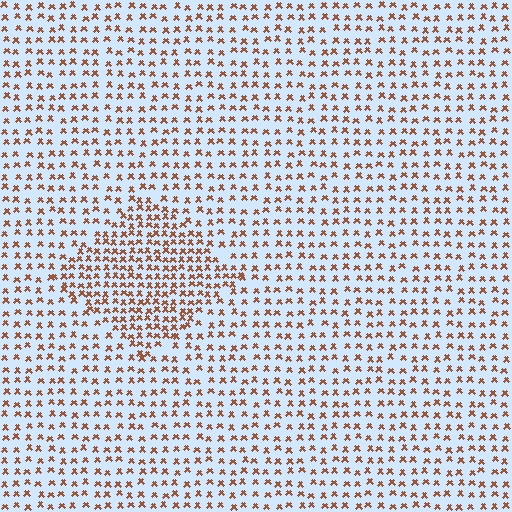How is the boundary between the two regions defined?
The boundary is defined by a change in element density (approximately 1.8x ratio). All elements are the same color, size, and shape.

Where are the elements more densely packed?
The elements are more densely packed inside the diamond boundary.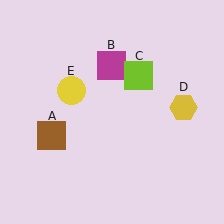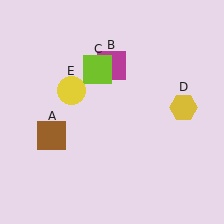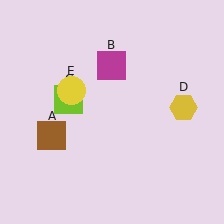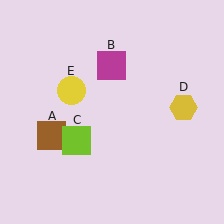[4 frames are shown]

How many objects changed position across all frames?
1 object changed position: lime square (object C).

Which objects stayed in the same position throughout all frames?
Brown square (object A) and magenta square (object B) and yellow hexagon (object D) and yellow circle (object E) remained stationary.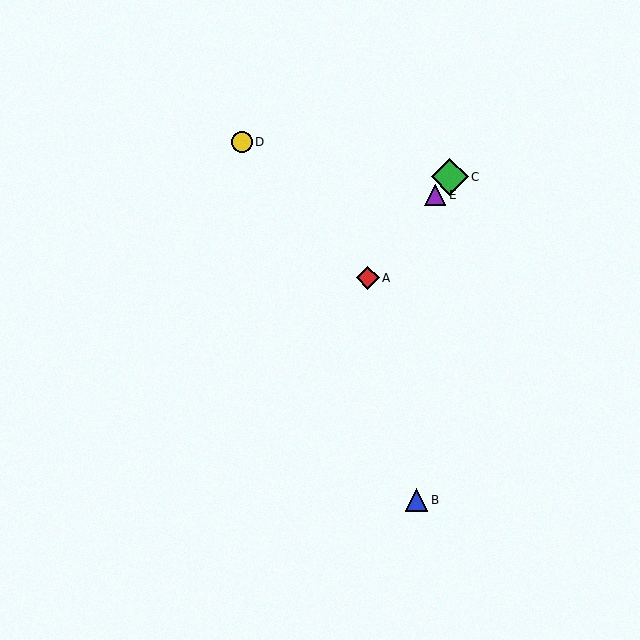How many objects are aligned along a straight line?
3 objects (A, C, E) are aligned along a straight line.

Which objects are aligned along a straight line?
Objects A, C, E are aligned along a straight line.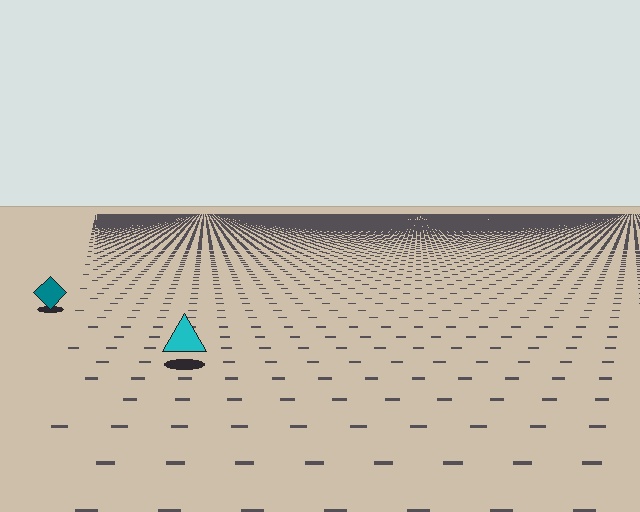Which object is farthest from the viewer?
The teal diamond is farthest from the viewer. It appears smaller and the ground texture around it is denser.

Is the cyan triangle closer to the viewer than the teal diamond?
Yes. The cyan triangle is closer — you can tell from the texture gradient: the ground texture is coarser near it.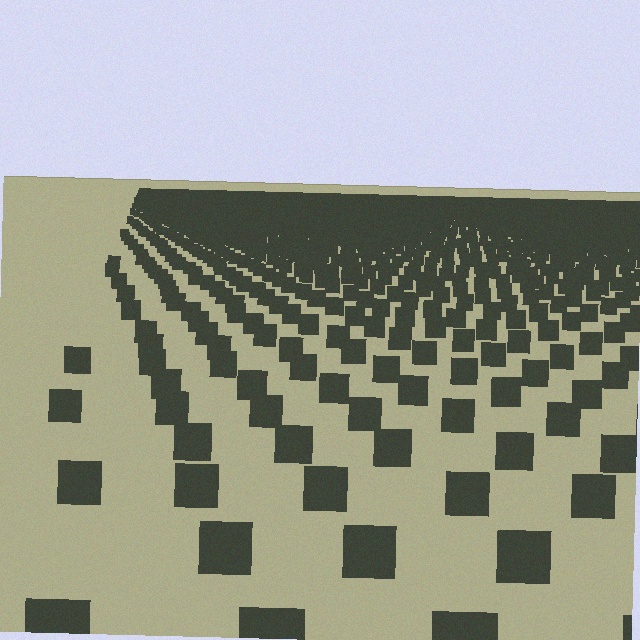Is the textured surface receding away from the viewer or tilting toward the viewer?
The surface is receding away from the viewer. Texture elements get smaller and denser toward the top.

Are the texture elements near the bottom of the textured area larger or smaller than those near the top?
Larger. Near the bottom, elements are closer to the viewer and appear at a bigger on-screen size.